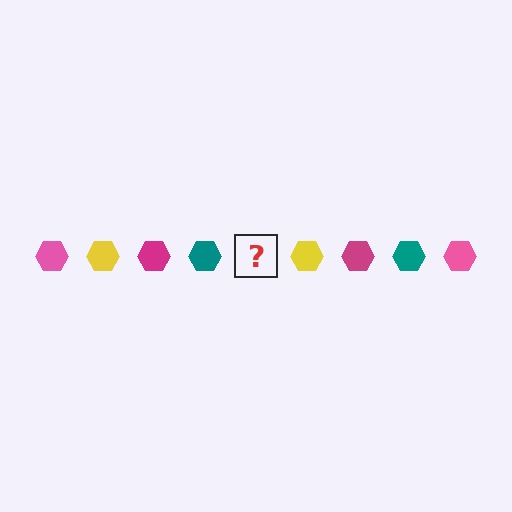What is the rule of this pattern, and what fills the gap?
The rule is that the pattern cycles through pink, yellow, magenta, teal hexagons. The gap should be filled with a pink hexagon.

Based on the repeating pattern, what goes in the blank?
The blank should be a pink hexagon.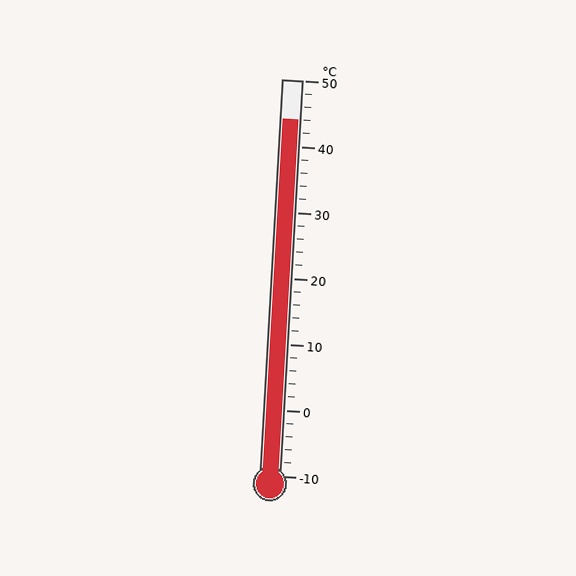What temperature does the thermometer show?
The thermometer shows approximately 44°C.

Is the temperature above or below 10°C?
The temperature is above 10°C.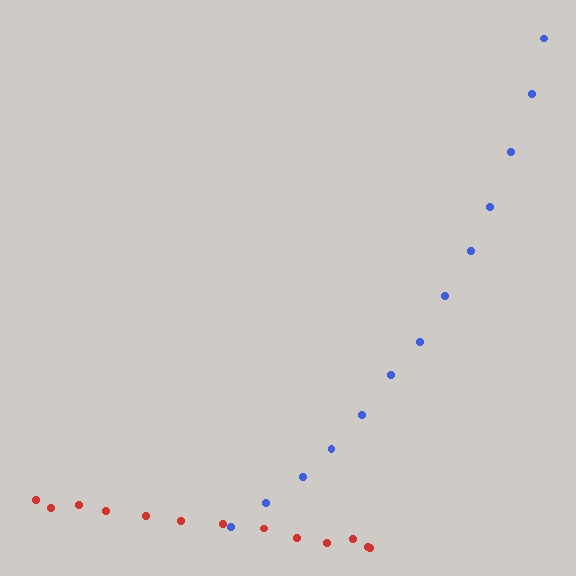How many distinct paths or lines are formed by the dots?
There are 2 distinct paths.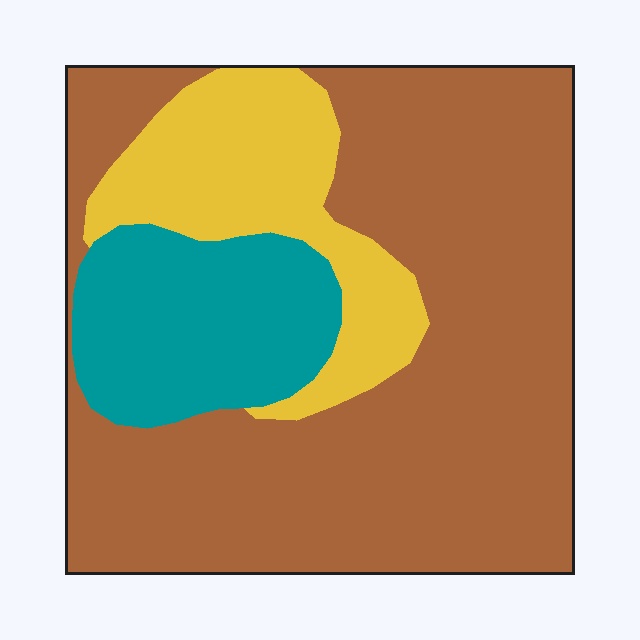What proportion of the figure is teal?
Teal covers around 15% of the figure.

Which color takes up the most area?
Brown, at roughly 65%.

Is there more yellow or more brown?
Brown.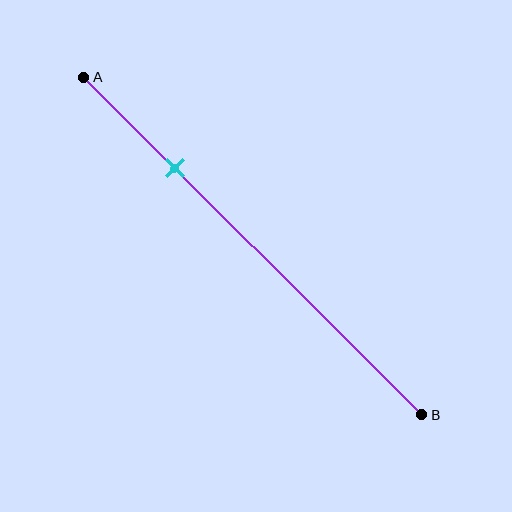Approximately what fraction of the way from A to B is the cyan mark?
The cyan mark is approximately 25% of the way from A to B.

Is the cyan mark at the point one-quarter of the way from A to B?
Yes, the mark is approximately at the one-quarter point.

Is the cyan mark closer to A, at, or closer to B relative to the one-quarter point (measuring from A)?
The cyan mark is approximately at the one-quarter point of segment AB.